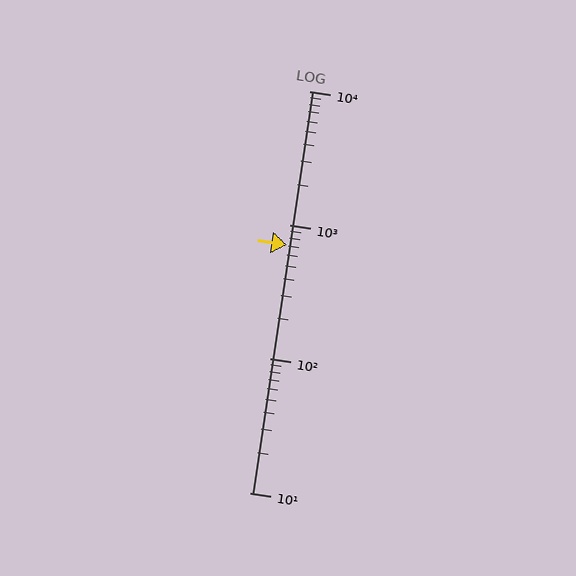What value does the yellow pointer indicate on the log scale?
The pointer indicates approximately 710.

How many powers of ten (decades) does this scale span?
The scale spans 3 decades, from 10 to 10000.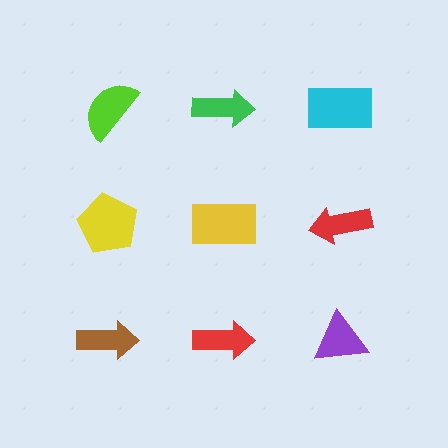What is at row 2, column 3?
A red arrow.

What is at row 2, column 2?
A yellow rectangle.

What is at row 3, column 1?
A brown arrow.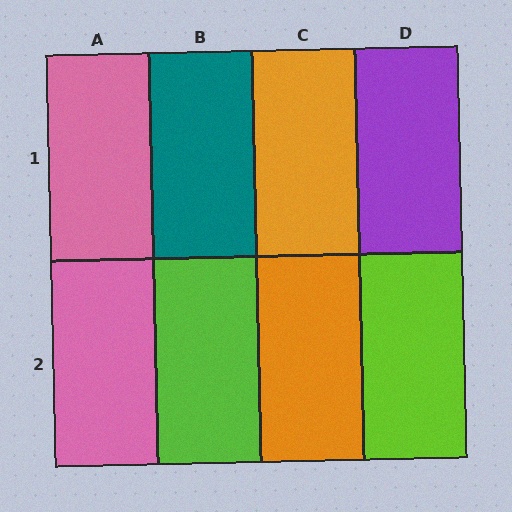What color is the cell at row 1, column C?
Orange.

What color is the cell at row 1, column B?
Teal.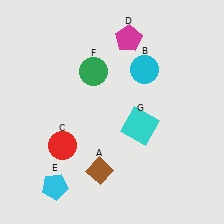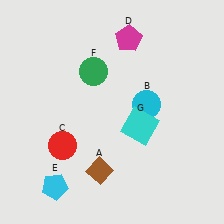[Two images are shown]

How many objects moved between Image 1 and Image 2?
1 object moved between the two images.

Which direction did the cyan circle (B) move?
The cyan circle (B) moved down.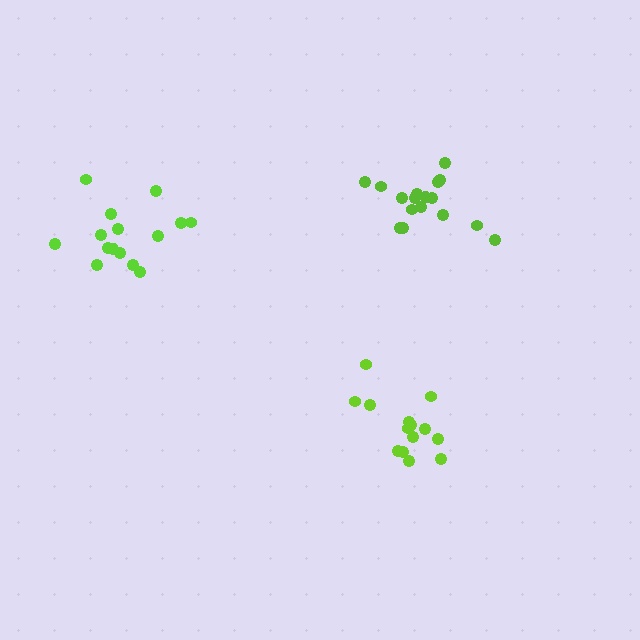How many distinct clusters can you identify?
There are 3 distinct clusters.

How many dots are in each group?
Group 1: 17 dots, Group 2: 14 dots, Group 3: 15 dots (46 total).